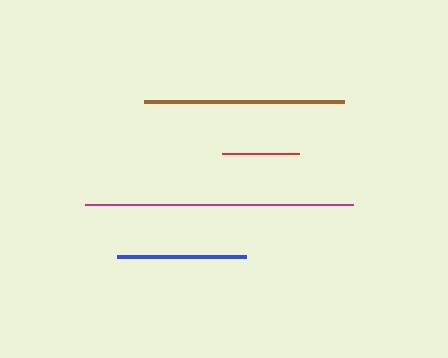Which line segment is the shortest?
The red line is the shortest at approximately 77 pixels.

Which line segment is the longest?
The magenta line is the longest at approximately 268 pixels.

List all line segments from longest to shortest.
From longest to shortest: magenta, brown, blue, red.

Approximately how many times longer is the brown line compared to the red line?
The brown line is approximately 2.6 times the length of the red line.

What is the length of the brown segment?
The brown segment is approximately 200 pixels long.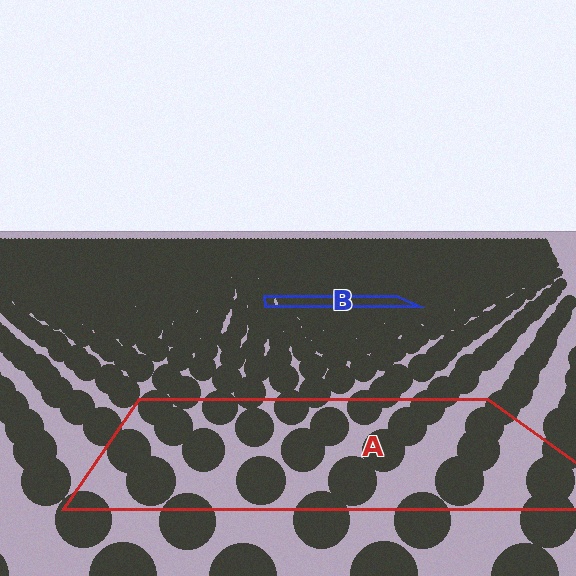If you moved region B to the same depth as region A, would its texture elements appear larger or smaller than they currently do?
They would appear larger. At a closer depth, the same texture elements are projected at a bigger on-screen size.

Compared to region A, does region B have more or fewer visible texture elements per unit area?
Region B has more texture elements per unit area — they are packed more densely because it is farther away.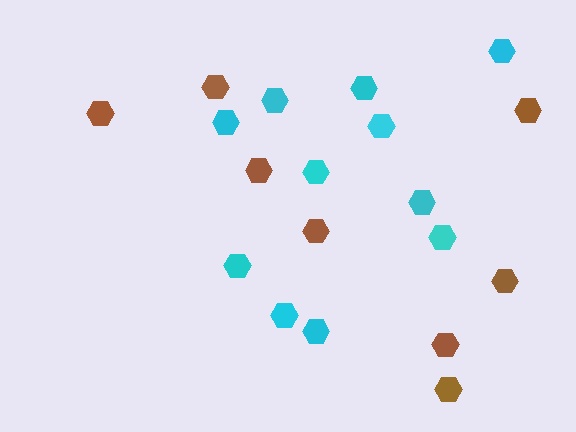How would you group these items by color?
There are 2 groups: one group of cyan hexagons (11) and one group of brown hexagons (8).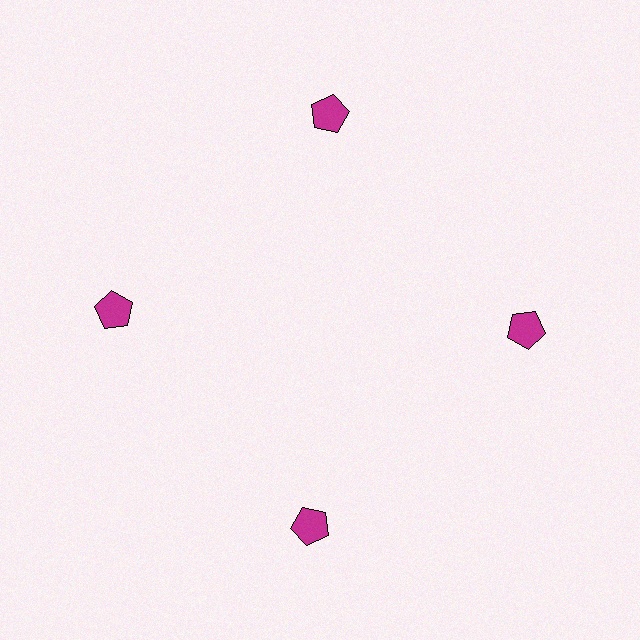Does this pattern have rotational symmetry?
Yes, this pattern has 4-fold rotational symmetry. It looks the same after rotating 90 degrees around the center.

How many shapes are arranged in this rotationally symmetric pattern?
There are 4 shapes, arranged in 4 groups of 1.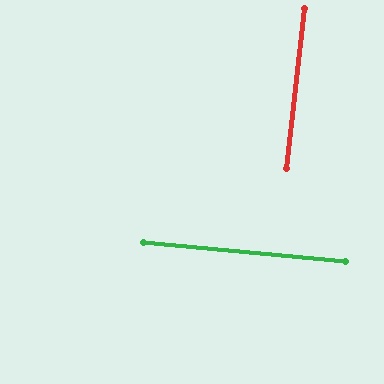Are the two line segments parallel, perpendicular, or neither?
Perpendicular — they meet at approximately 89°.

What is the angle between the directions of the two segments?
Approximately 89 degrees.